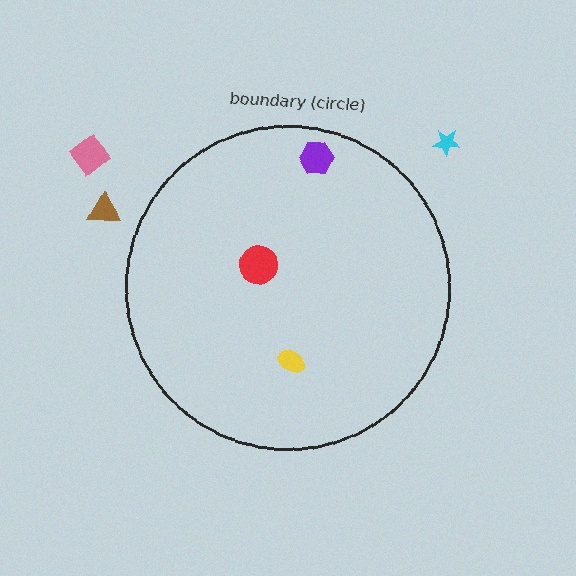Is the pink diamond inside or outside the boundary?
Outside.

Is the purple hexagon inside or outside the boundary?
Inside.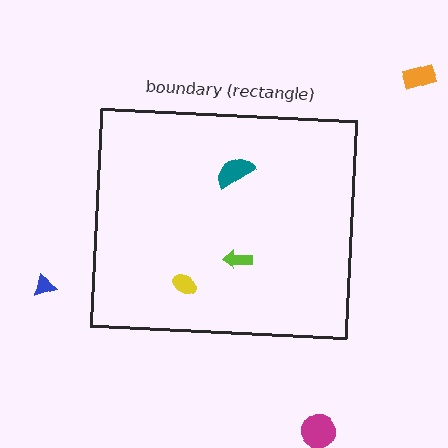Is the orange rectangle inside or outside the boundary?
Outside.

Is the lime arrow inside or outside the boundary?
Inside.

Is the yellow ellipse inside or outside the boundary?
Inside.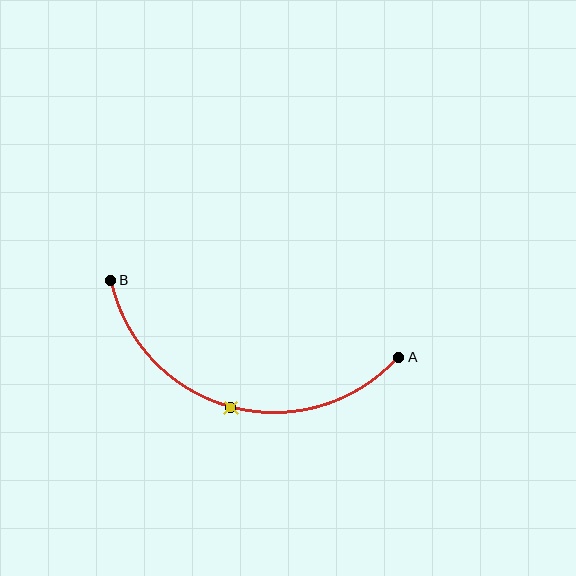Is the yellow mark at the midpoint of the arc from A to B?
Yes. The yellow mark lies on the arc at equal arc-length from both A and B — it is the arc midpoint.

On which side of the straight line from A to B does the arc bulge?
The arc bulges below the straight line connecting A and B.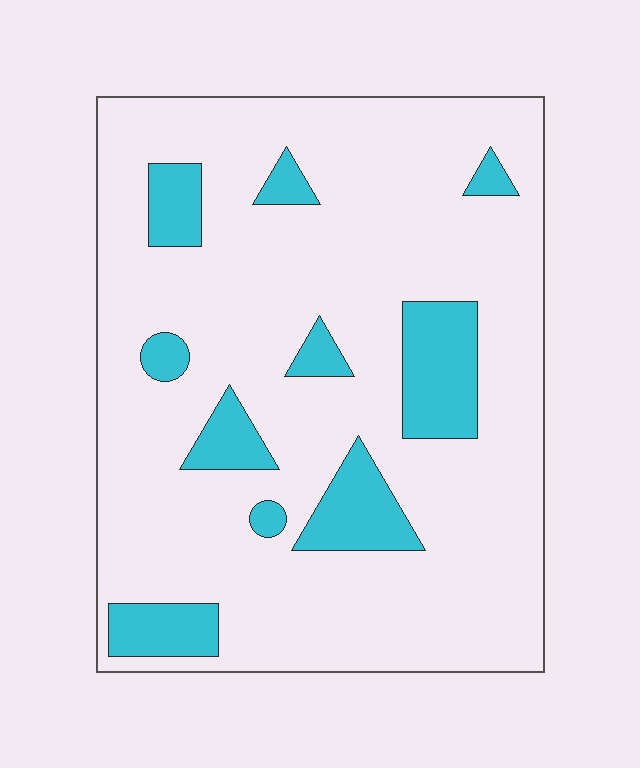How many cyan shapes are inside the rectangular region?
10.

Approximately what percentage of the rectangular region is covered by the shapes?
Approximately 15%.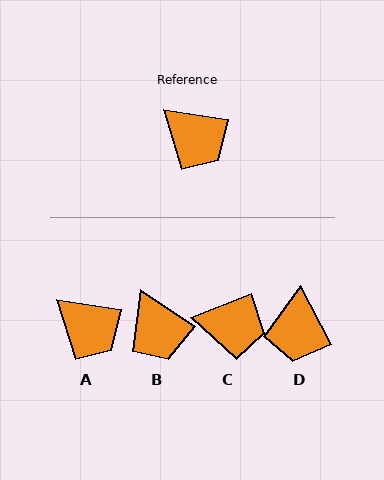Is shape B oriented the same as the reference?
No, it is off by about 25 degrees.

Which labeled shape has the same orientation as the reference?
A.